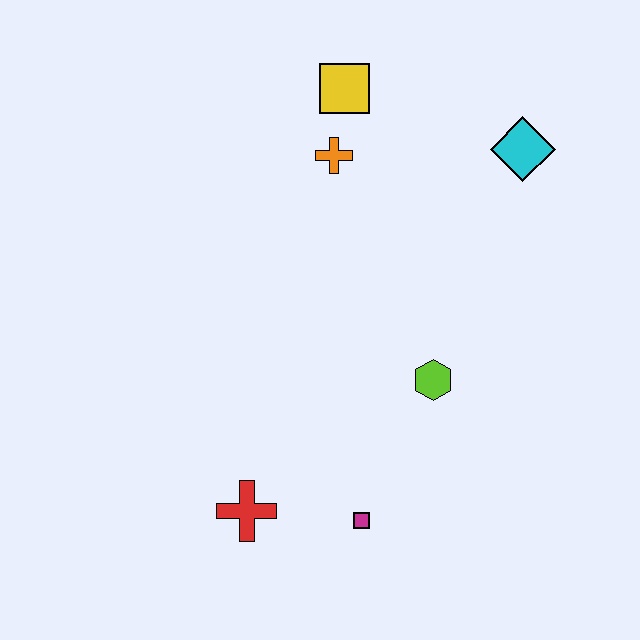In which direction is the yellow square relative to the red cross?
The yellow square is above the red cross.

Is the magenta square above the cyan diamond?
No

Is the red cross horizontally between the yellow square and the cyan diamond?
No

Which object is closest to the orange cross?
The yellow square is closest to the orange cross.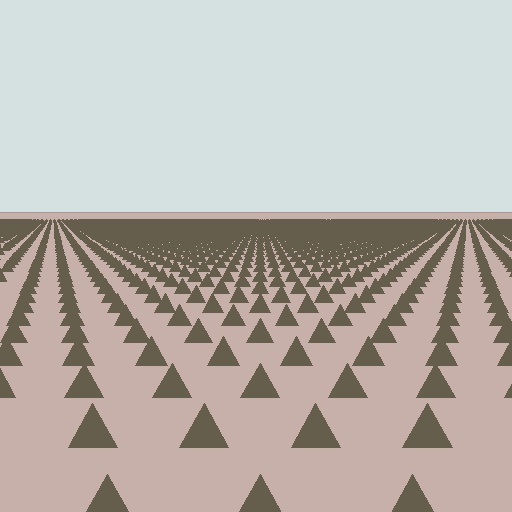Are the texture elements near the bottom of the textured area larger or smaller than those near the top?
Larger. Near the bottom, elements are closer to the viewer and appear at a bigger on-screen size.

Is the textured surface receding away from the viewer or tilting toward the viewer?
The surface is receding away from the viewer. Texture elements get smaller and denser toward the top.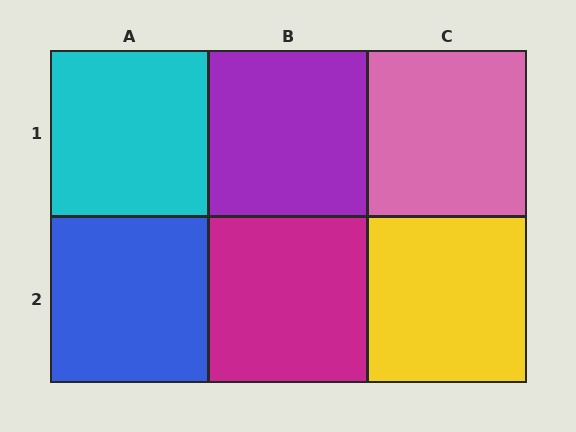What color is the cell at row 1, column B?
Purple.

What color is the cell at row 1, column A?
Cyan.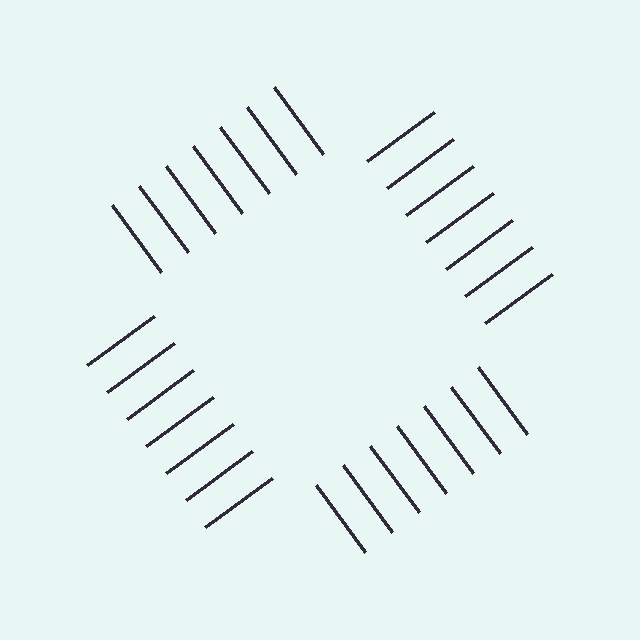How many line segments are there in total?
28 — 7 along each of the 4 edges.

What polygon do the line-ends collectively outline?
An illusory square — the line segments terminate on its edges but no continuous stroke is drawn.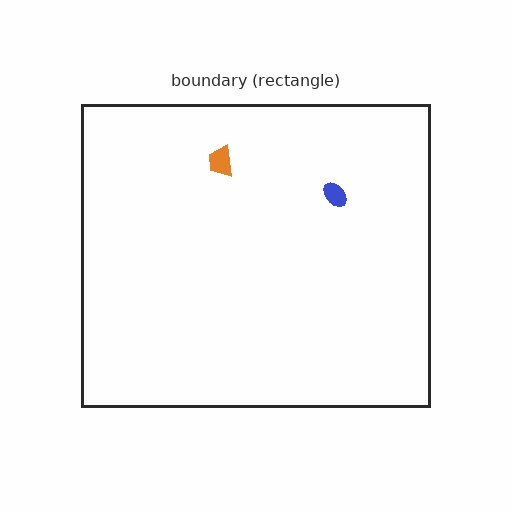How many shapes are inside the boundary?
2 inside, 0 outside.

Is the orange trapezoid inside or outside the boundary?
Inside.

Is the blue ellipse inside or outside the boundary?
Inside.